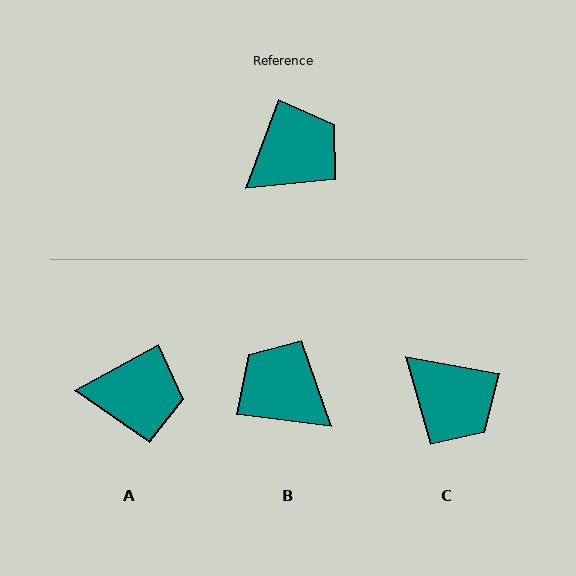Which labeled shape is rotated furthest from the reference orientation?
B, about 103 degrees away.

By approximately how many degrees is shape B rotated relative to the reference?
Approximately 103 degrees counter-clockwise.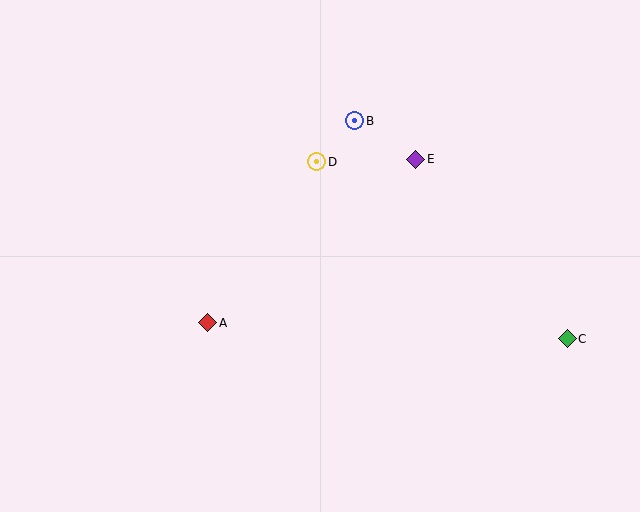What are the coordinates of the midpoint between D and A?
The midpoint between D and A is at (262, 242).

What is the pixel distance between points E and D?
The distance between E and D is 99 pixels.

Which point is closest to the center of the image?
Point D at (317, 162) is closest to the center.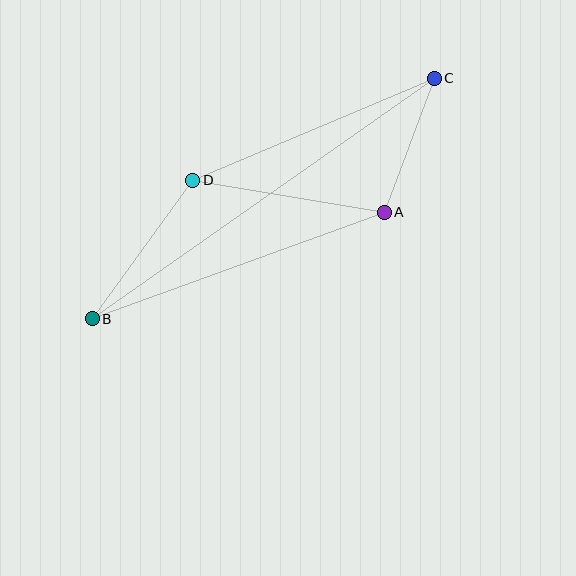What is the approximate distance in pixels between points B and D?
The distance between B and D is approximately 171 pixels.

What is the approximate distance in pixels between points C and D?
The distance between C and D is approximately 262 pixels.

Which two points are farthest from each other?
Points B and C are farthest from each other.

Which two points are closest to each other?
Points A and C are closest to each other.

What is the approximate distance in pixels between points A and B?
The distance between A and B is approximately 311 pixels.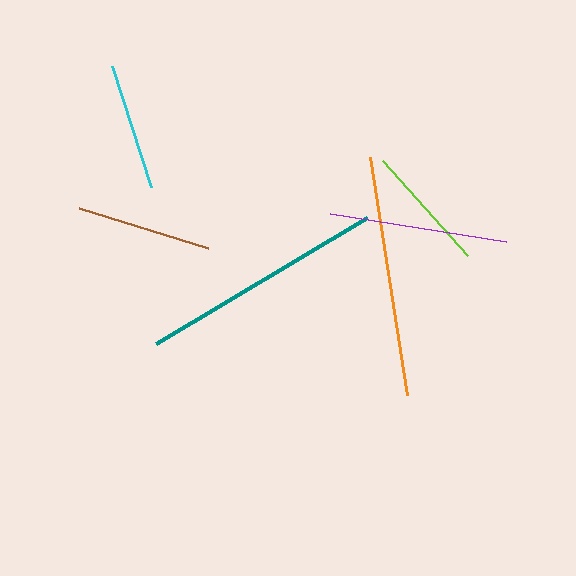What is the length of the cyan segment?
The cyan segment is approximately 128 pixels long.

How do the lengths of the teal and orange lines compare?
The teal and orange lines are approximately the same length.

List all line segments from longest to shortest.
From longest to shortest: teal, orange, purple, brown, cyan, lime.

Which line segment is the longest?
The teal line is the longest at approximately 245 pixels.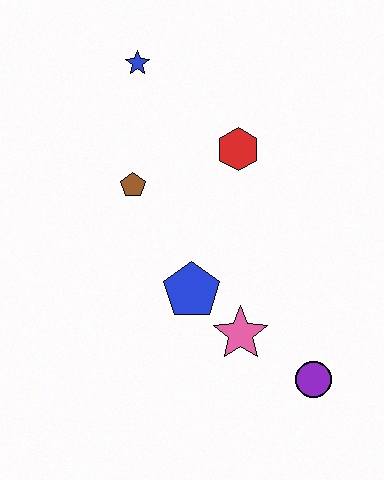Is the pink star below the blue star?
Yes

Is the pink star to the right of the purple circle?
No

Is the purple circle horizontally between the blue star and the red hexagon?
No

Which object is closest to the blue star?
The brown pentagon is closest to the blue star.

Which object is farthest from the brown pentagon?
The purple circle is farthest from the brown pentagon.